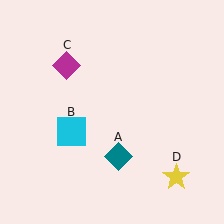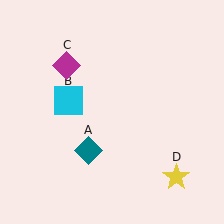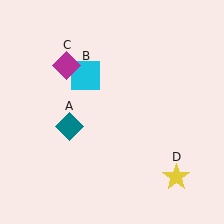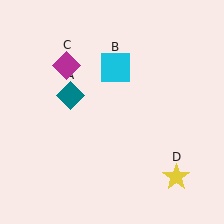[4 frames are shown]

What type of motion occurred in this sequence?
The teal diamond (object A), cyan square (object B) rotated clockwise around the center of the scene.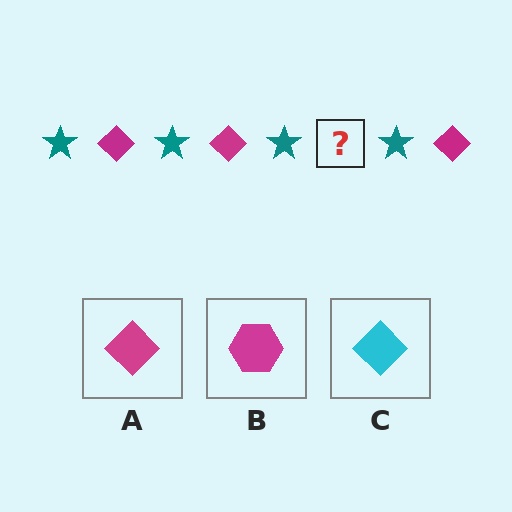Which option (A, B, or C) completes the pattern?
A.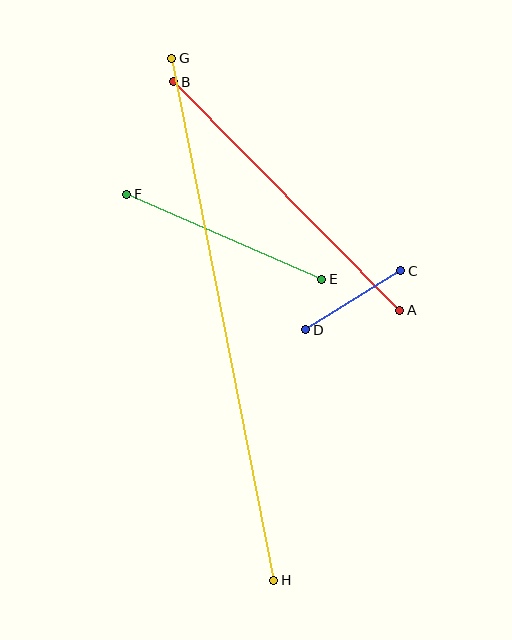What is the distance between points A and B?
The distance is approximately 322 pixels.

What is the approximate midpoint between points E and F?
The midpoint is at approximately (224, 237) pixels.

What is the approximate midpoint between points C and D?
The midpoint is at approximately (353, 300) pixels.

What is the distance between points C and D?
The distance is approximately 112 pixels.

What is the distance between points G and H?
The distance is approximately 532 pixels.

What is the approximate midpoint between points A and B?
The midpoint is at approximately (287, 196) pixels.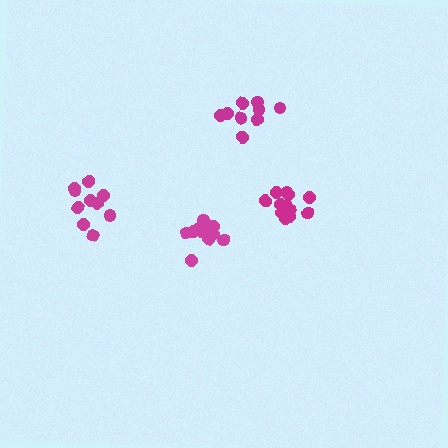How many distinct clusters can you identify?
There are 4 distinct clusters.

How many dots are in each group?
Group 1: 13 dots, Group 2: 9 dots, Group 3: 10 dots, Group 4: 12 dots (44 total).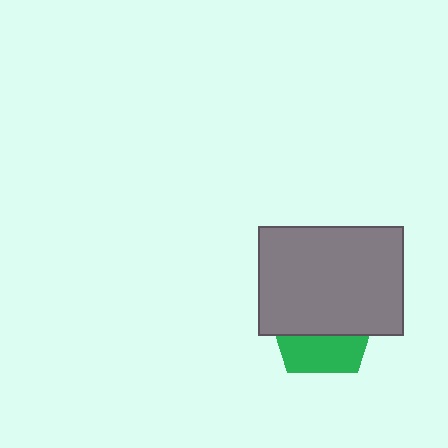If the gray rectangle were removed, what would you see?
You would see the complete green pentagon.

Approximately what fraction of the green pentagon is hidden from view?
Roughly 63% of the green pentagon is hidden behind the gray rectangle.